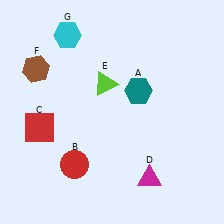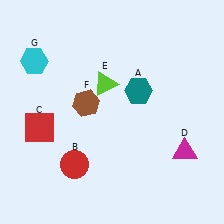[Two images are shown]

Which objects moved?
The objects that moved are: the magenta triangle (D), the brown hexagon (F), the cyan hexagon (G).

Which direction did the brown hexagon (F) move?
The brown hexagon (F) moved right.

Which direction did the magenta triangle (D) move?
The magenta triangle (D) moved right.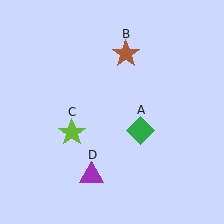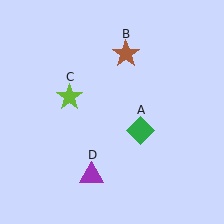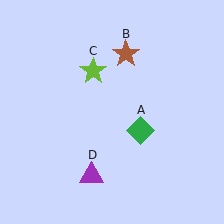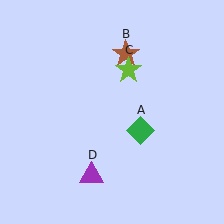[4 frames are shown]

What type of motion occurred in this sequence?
The lime star (object C) rotated clockwise around the center of the scene.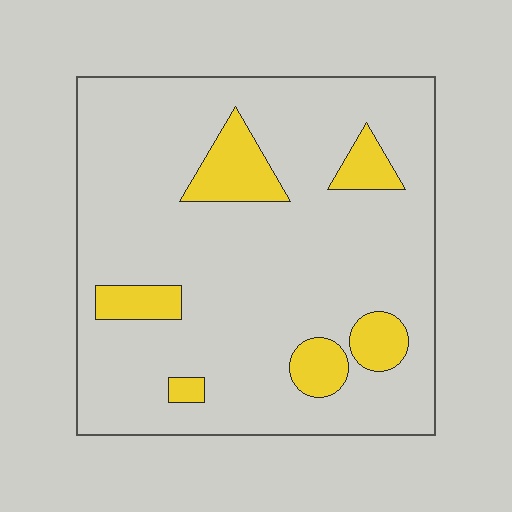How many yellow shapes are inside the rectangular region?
6.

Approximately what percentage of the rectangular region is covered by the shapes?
Approximately 15%.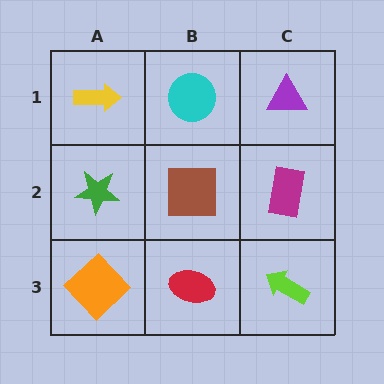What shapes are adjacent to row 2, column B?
A cyan circle (row 1, column B), a red ellipse (row 3, column B), a green star (row 2, column A), a magenta rectangle (row 2, column C).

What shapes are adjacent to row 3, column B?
A brown square (row 2, column B), an orange diamond (row 3, column A), a lime arrow (row 3, column C).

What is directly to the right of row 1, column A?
A cyan circle.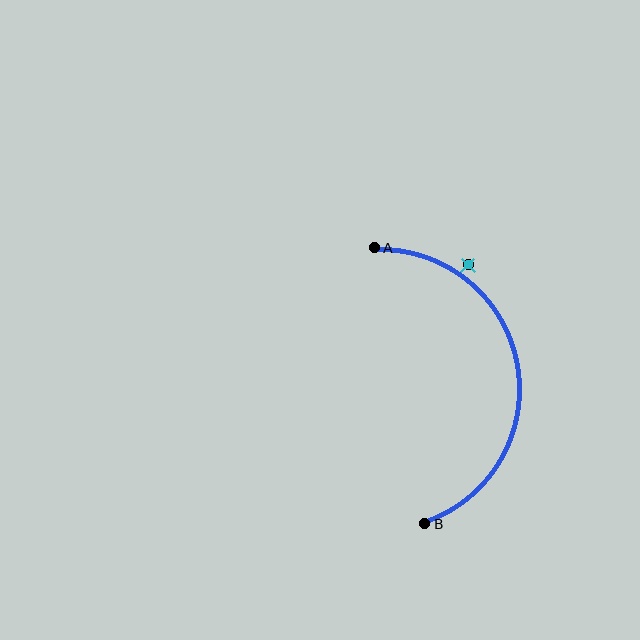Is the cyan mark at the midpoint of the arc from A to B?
No — the cyan mark does not lie on the arc at all. It sits slightly outside the curve.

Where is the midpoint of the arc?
The arc midpoint is the point on the curve farthest from the straight line joining A and B. It sits to the right of that line.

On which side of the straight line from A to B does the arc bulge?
The arc bulges to the right of the straight line connecting A and B.